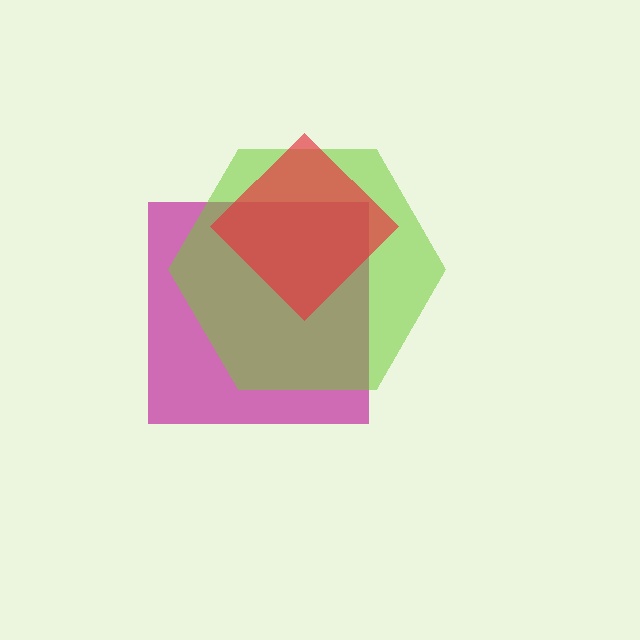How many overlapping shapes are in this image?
There are 3 overlapping shapes in the image.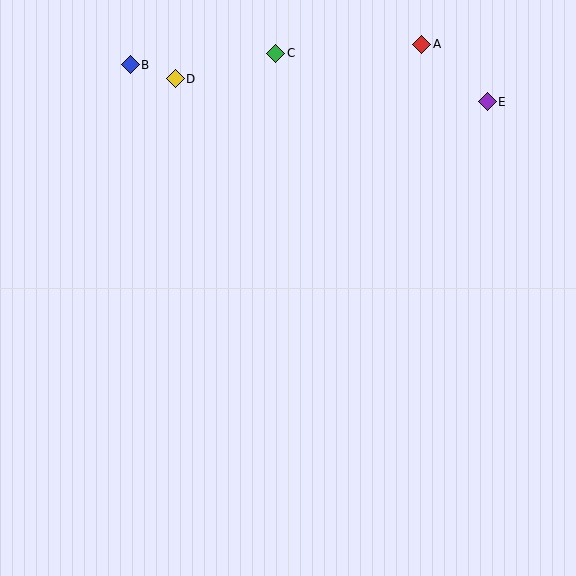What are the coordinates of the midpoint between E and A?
The midpoint between E and A is at (455, 73).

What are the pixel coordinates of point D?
Point D is at (175, 79).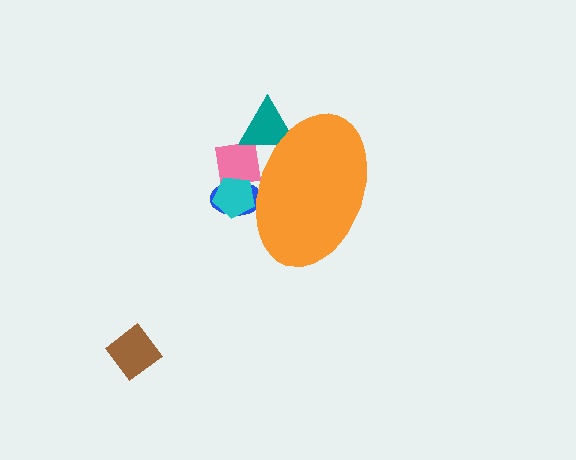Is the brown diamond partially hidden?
No, the brown diamond is fully visible.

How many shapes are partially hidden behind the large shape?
4 shapes are partially hidden.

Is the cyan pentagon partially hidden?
Yes, the cyan pentagon is partially hidden behind the orange ellipse.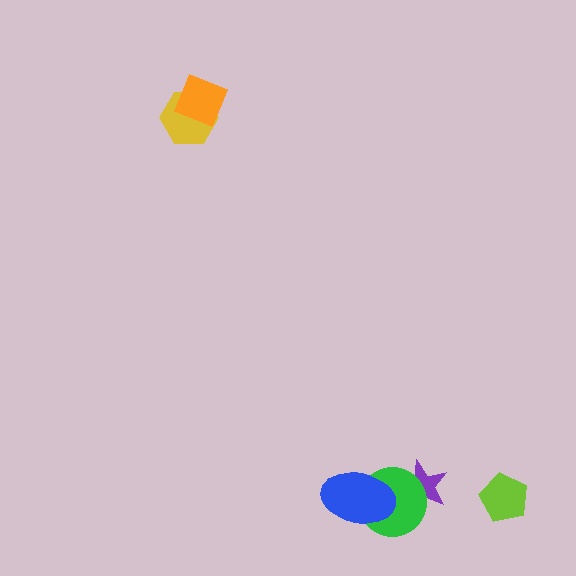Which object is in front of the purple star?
The green circle is in front of the purple star.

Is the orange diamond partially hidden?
No, no other shape covers it.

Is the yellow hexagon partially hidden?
Yes, it is partially covered by another shape.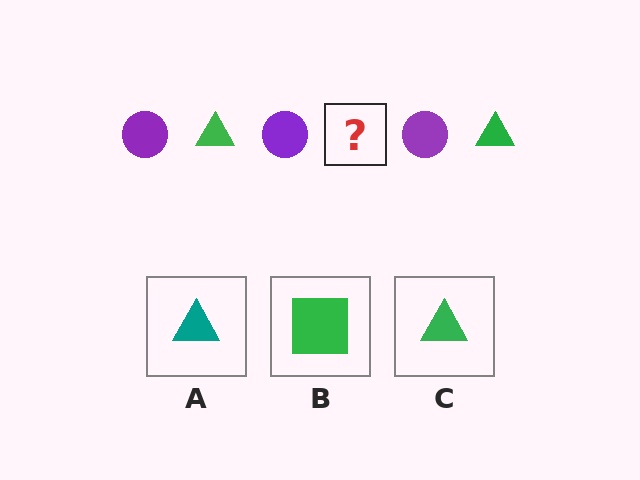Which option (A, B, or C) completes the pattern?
C.